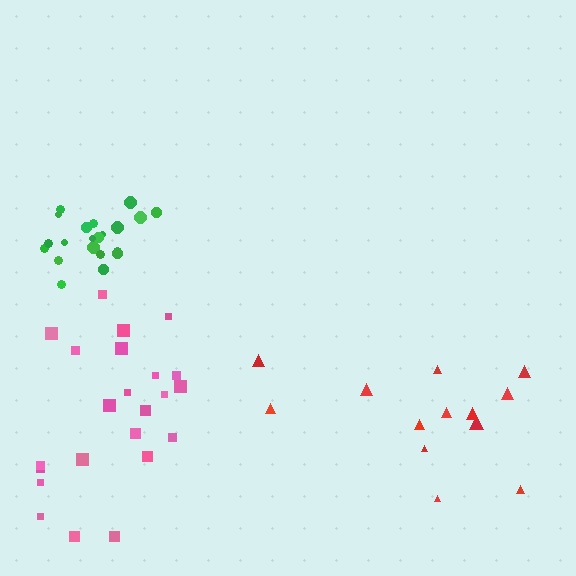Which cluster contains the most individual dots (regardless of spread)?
Pink (23).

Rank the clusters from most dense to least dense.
green, pink, red.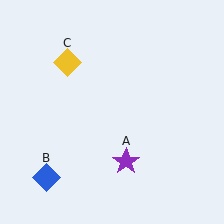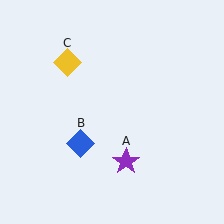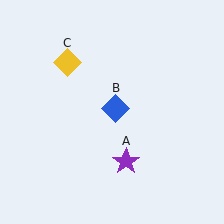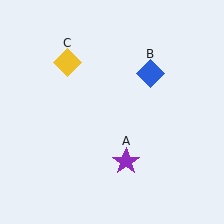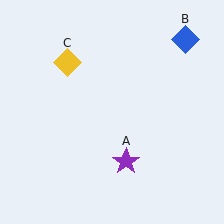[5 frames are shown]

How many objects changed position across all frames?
1 object changed position: blue diamond (object B).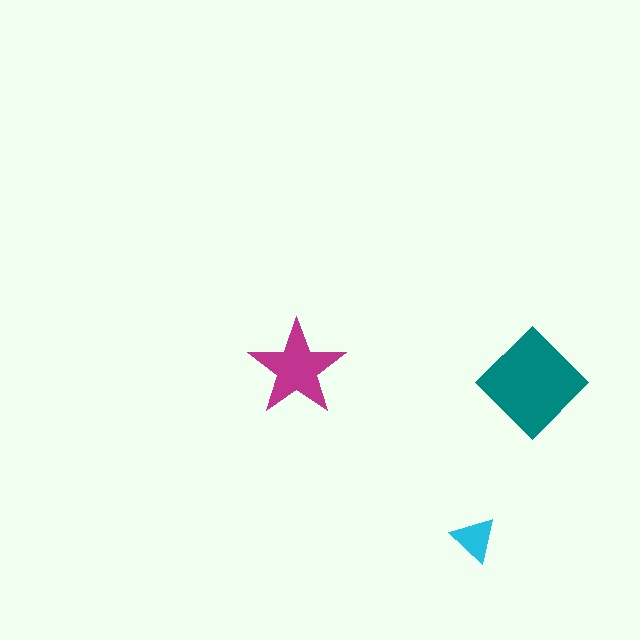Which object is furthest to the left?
The magenta star is leftmost.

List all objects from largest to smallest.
The teal diamond, the magenta star, the cyan triangle.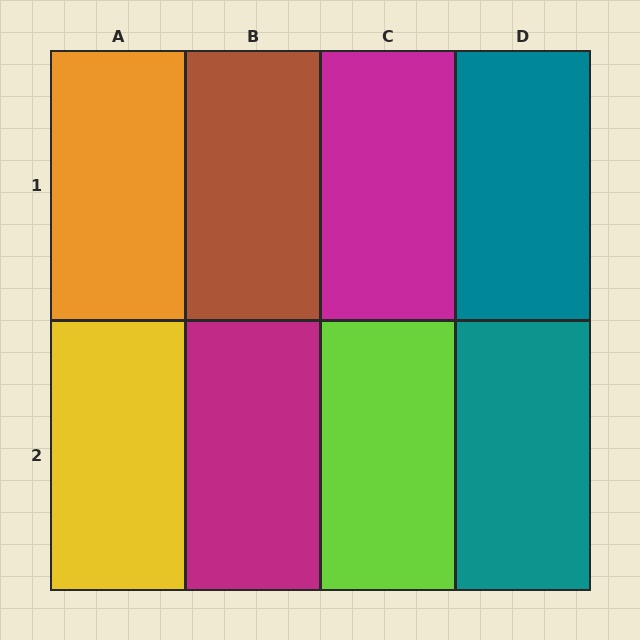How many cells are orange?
1 cell is orange.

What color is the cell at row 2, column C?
Lime.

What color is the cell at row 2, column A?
Yellow.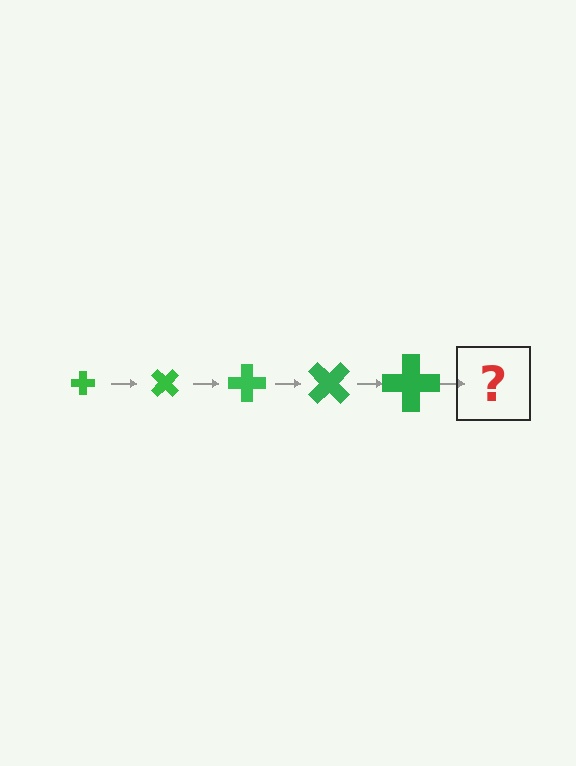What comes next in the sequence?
The next element should be a cross, larger than the previous one and rotated 225 degrees from the start.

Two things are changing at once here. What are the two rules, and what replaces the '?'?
The two rules are that the cross grows larger each step and it rotates 45 degrees each step. The '?' should be a cross, larger than the previous one and rotated 225 degrees from the start.